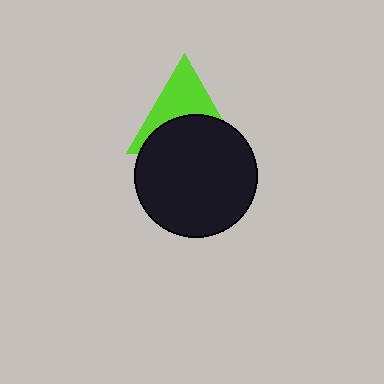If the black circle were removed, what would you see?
You would see the complete lime triangle.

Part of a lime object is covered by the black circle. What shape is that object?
It is a triangle.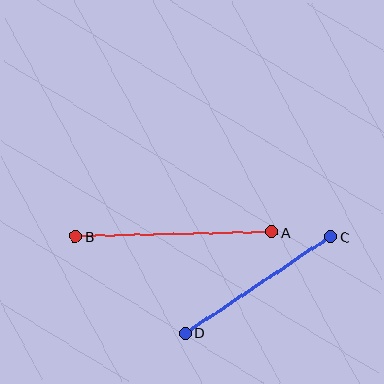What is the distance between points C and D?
The distance is approximately 174 pixels.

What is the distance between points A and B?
The distance is approximately 196 pixels.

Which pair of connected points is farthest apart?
Points A and B are farthest apart.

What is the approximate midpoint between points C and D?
The midpoint is at approximately (258, 285) pixels.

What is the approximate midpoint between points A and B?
The midpoint is at approximately (174, 234) pixels.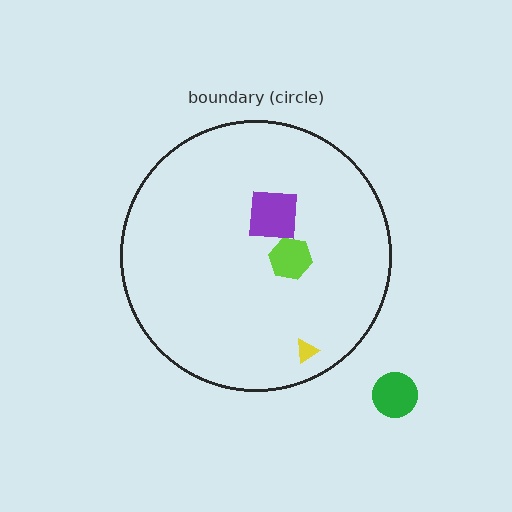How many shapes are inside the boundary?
3 inside, 1 outside.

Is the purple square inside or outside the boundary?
Inside.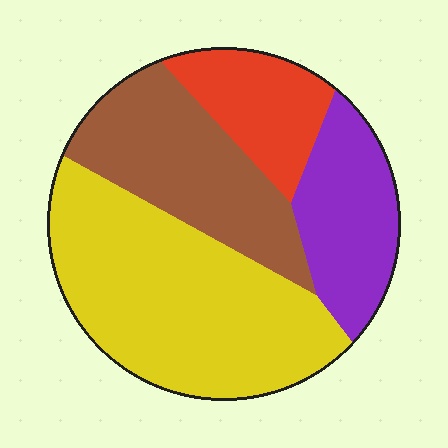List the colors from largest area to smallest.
From largest to smallest: yellow, brown, purple, red.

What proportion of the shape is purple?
Purple covers about 20% of the shape.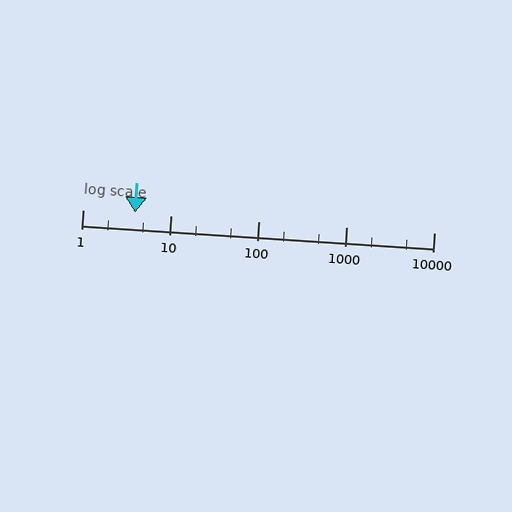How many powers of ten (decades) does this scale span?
The scale spans 4 decades, from 1 to 10000.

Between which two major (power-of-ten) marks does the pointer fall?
The pointer is between 1 and 10.